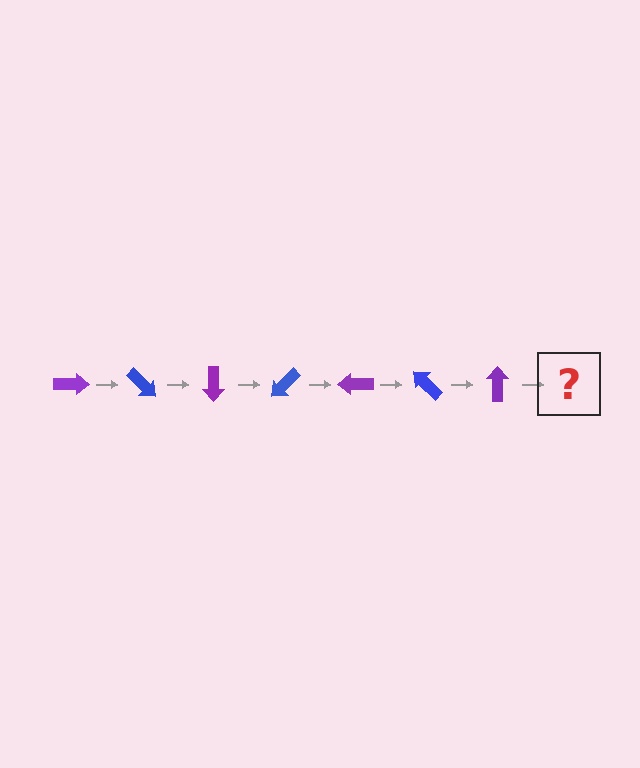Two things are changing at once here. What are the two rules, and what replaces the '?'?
The two rules are that it rotates 45 degrees each step and the color cycles through purple and blue. The '?' should be a blue arrow, rotated 315 degrees from the start.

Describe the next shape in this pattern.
It should be a blue arrow, rotated 315 degrees from the start.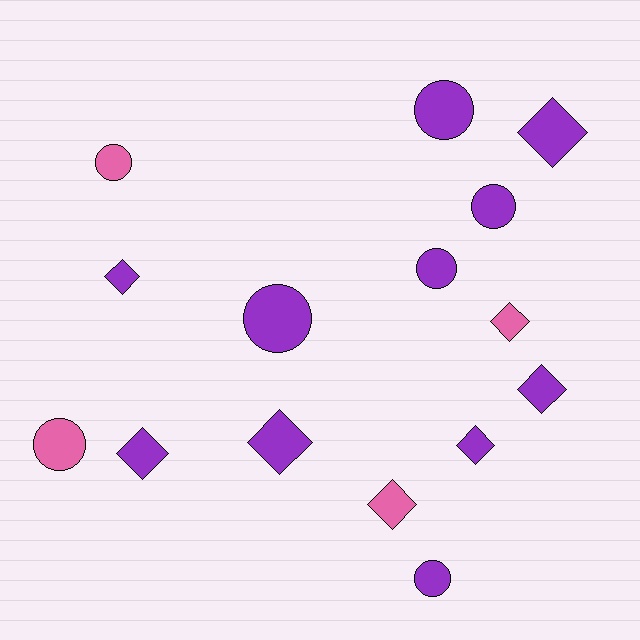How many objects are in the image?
There are 15 objects.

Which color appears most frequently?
Purple, with 11 objects.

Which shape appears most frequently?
Diamond, with 8 objects.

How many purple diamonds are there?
There are 6 purple diamonds.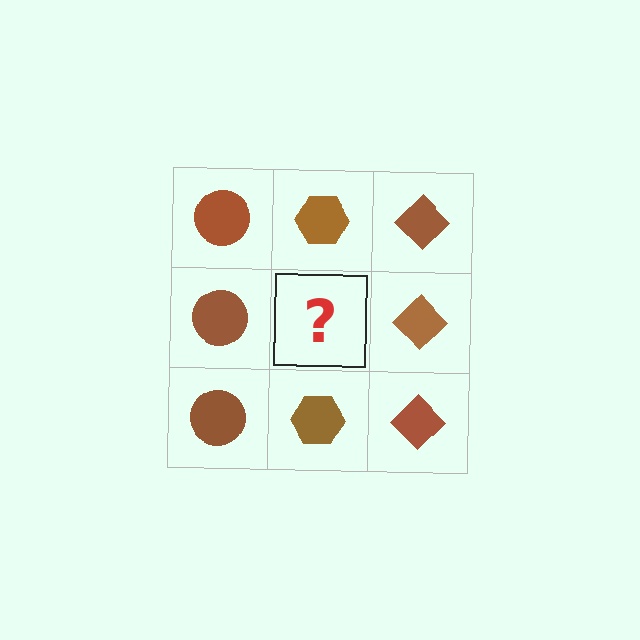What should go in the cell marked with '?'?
The missing cell should contain a brown hexagon.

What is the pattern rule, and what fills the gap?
The rule is that each column has a consistent shape. The gap should be filled with a brown hexagon.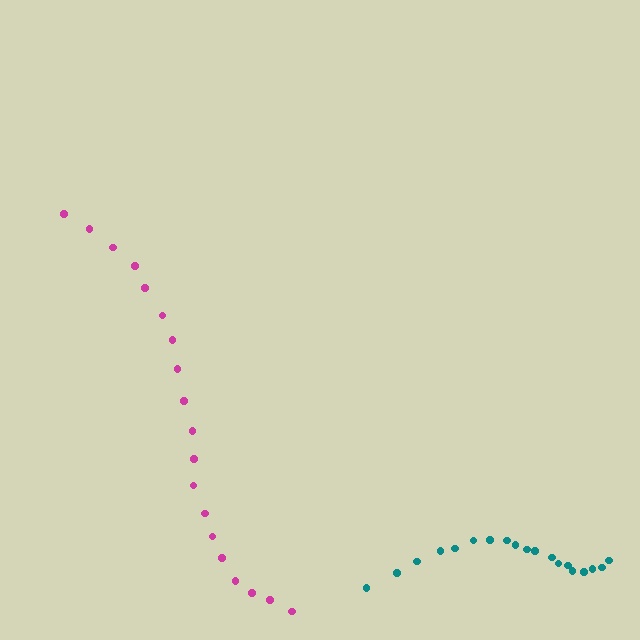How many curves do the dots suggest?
There are 2 distinct paths.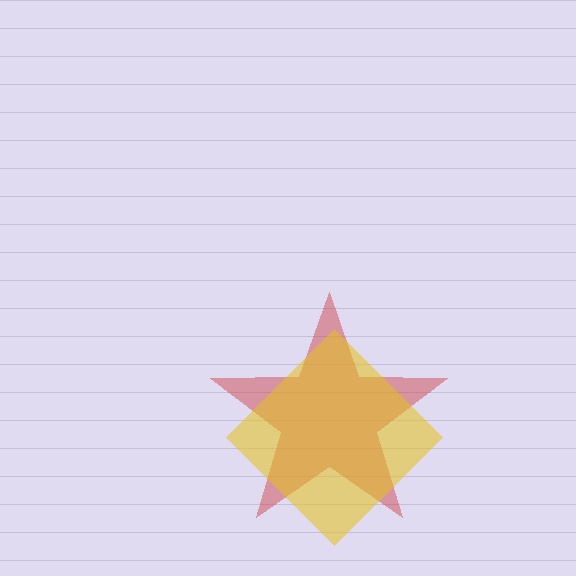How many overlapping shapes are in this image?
There are 2 overlapping shapes in the image.